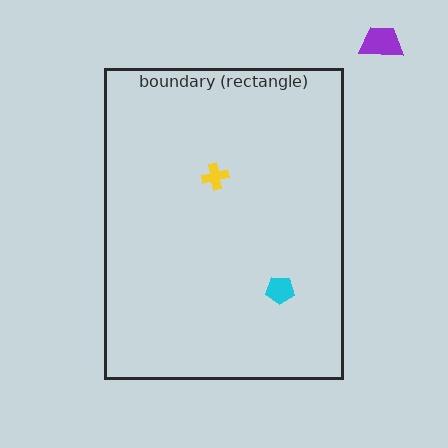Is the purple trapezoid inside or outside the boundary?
Outside.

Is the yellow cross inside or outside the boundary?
Inside.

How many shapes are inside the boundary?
2 inside, 1 outside.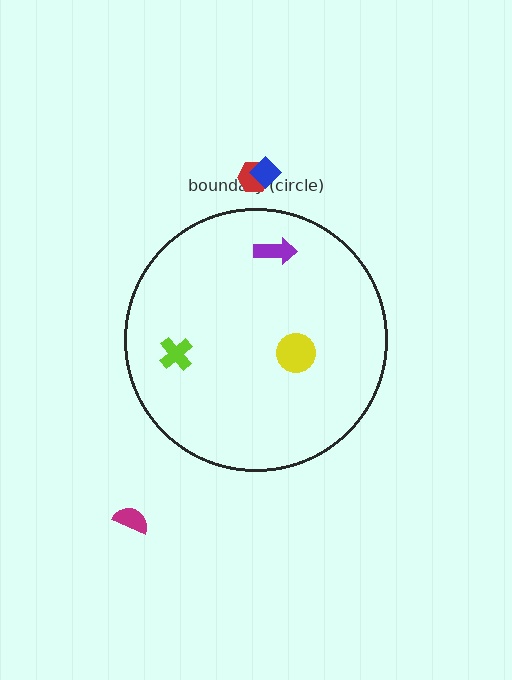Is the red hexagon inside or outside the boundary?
Outside.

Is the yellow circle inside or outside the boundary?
Inside.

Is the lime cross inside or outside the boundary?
Inside.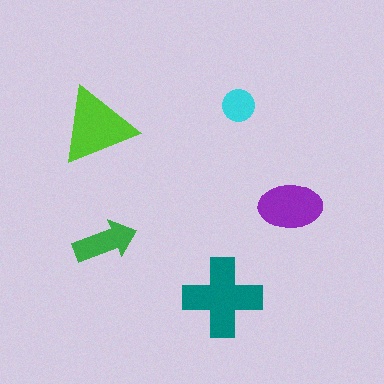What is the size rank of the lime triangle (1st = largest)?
2nd.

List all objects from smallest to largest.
The cyan circle, the green arrow, the purple ellipse, the lime triangle, the teal cross.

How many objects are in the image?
There are 5 objects in the image.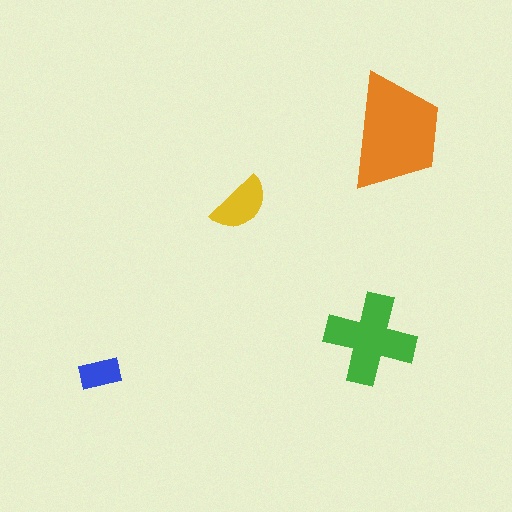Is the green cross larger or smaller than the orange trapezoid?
Smaller.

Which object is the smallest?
The blue rectangle.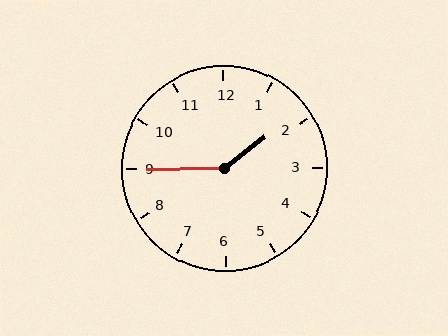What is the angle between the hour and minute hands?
Approximately 142 degrees.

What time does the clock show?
1:45.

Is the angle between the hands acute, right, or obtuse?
It is obtuse.